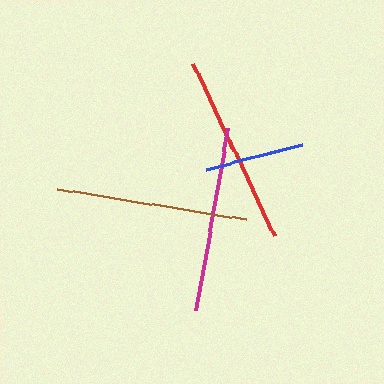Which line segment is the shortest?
The blue line is the shortest at approximately 100 pixels.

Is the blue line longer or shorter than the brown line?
The brown line is longer than the blue line.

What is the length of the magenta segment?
The magenta segment is approximately 185 pixels long.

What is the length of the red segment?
The red segment is approximately 190 pixels long.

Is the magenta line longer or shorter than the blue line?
The magenta line is longer than the blue line.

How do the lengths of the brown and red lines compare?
The brown and red lines are approximately the same length.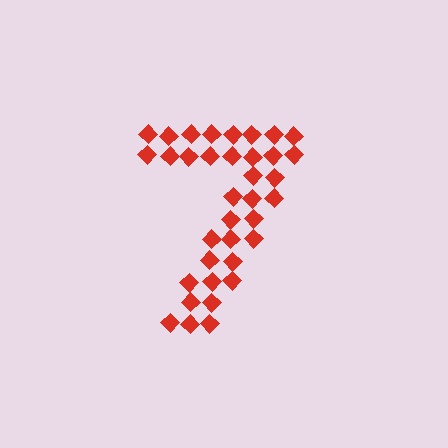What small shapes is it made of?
It is made of small diamonds.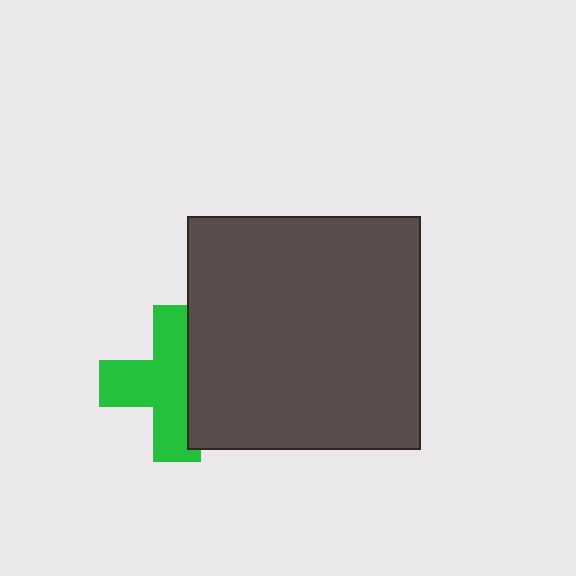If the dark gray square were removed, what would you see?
You would see the complete green cross.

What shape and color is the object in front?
The object in front is a dark gray square.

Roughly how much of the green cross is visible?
About half of it is visible (roughly 64%).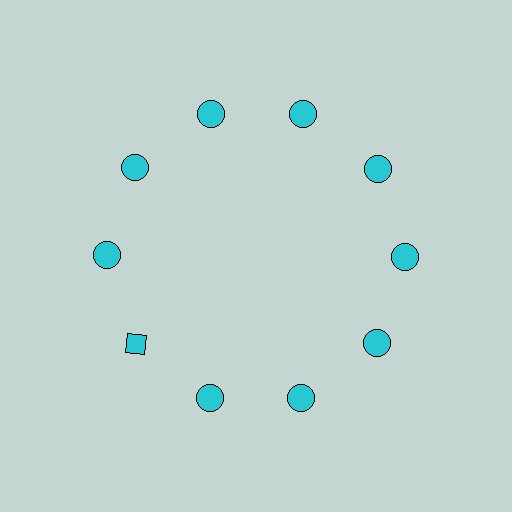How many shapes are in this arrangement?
There are 10 shapes arranged in a ring pattern.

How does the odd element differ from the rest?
It has a different shape: diamond instead of circle.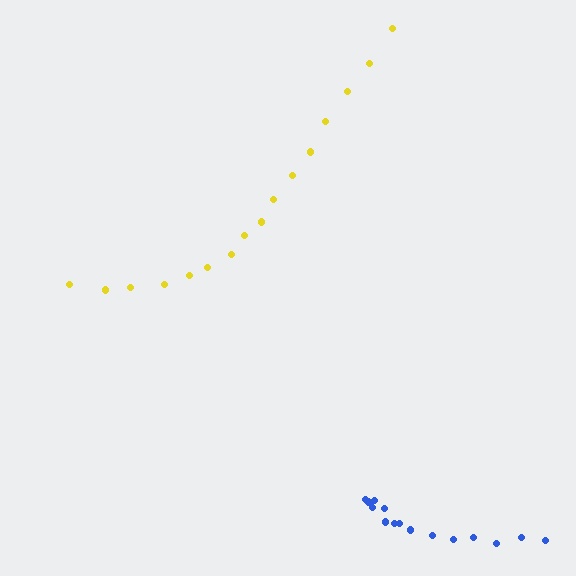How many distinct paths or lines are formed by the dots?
There are 2 distinct paths.